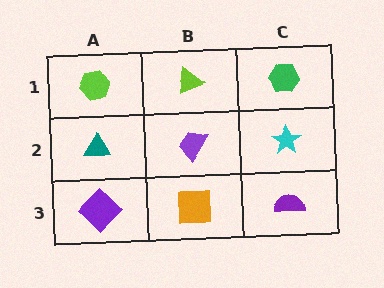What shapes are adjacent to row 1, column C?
A cyan star (row 2, column C), a lime triangle (row 1, column B).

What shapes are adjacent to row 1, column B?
A purple trapezoid (row 2, column B), a lime hexagon (row 1, column A), a green hexagon (row 1, column C).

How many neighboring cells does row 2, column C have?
3.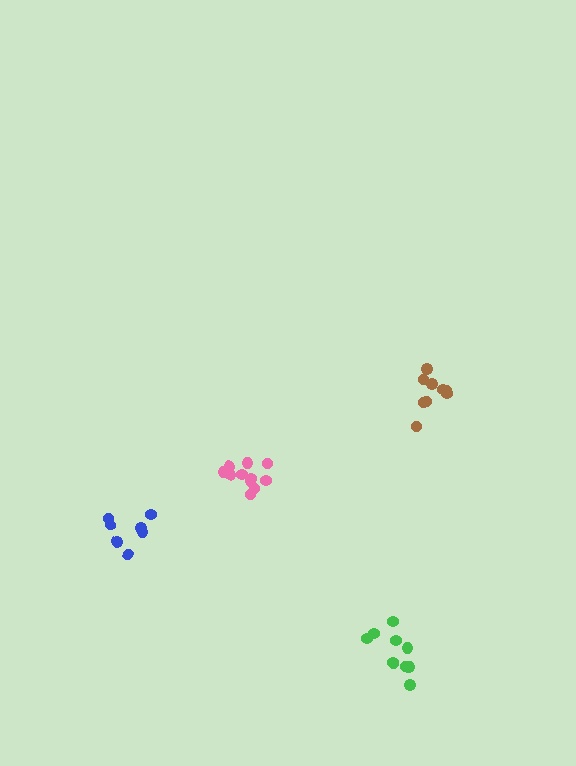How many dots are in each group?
Group 1: 9 dots, Group 2: 10 dots, Group 3: 7 dots, Group 4: 11 dots (37 total).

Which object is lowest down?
The green cluster is bottommost.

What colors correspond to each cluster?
The clusters are colored: brown, green, blue, pink.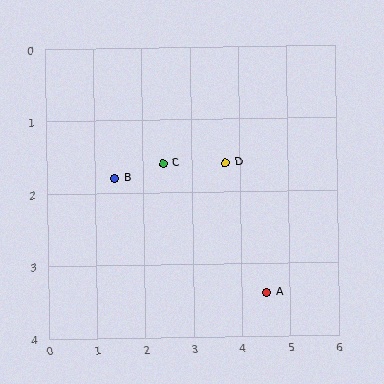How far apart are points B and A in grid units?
Points B and A are about 3.5 grid units apart.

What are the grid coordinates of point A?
Point A is at approximately (4.5, 3.4).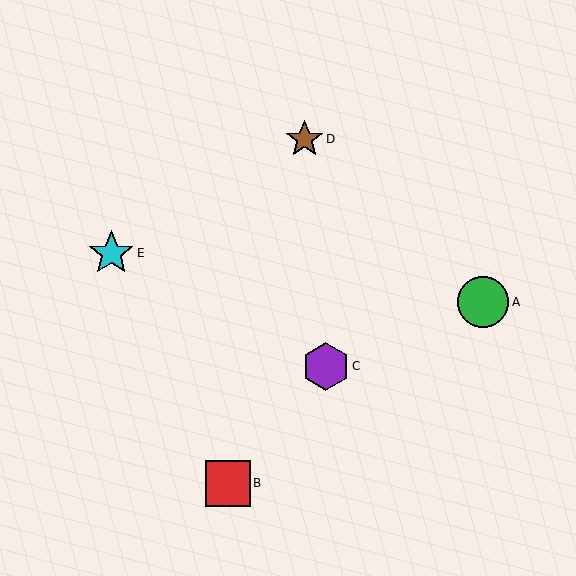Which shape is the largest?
The green circle (labeled A) is the largest.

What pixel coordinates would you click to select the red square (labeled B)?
Click at (228, 483) to select the red square B.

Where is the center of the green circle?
The center of the green circle is at (483, 302).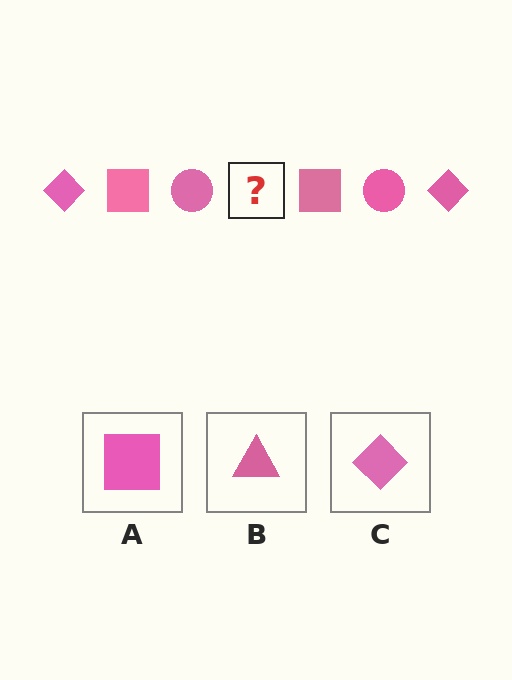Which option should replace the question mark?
Option C.